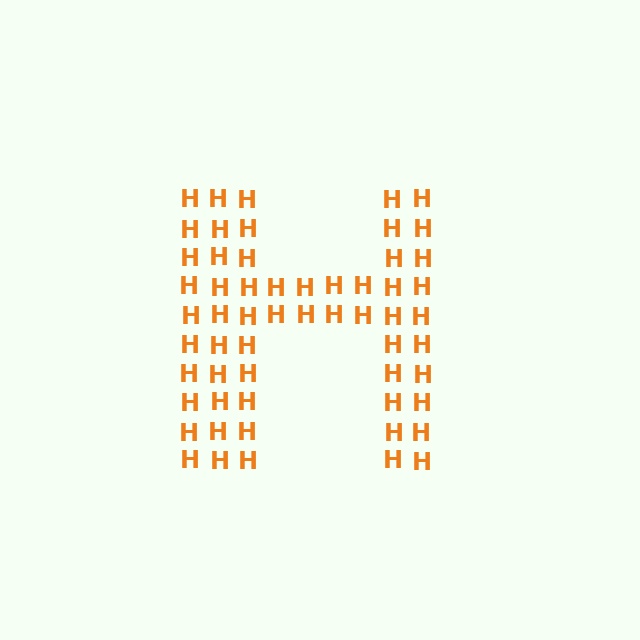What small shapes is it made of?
It is made of small letter H's.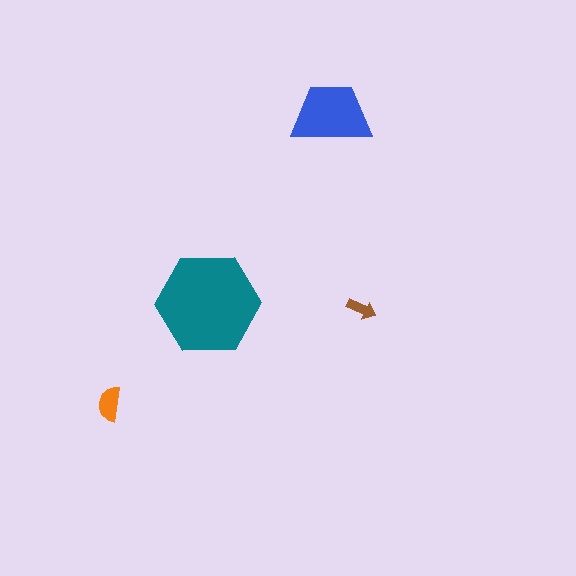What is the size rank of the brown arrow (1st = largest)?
4th.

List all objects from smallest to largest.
The brown arrow, the orange semicircle, the blue trapezoid, the teal hexagon.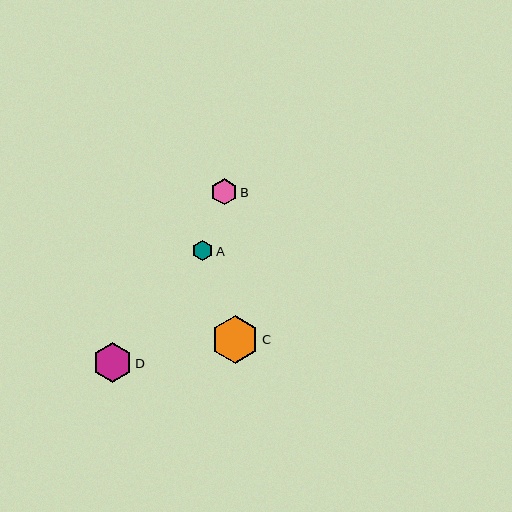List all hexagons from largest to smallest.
From largest to smallest: C, D, B, A.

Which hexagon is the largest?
Hexagon C is the largest with a size of approximately 48 pixels.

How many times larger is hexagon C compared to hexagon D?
Hexagon C is approximately 1.2 times the size of hexagon D.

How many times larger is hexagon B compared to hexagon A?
Hexagon B is approximately 1.3 times the size of hexagon A.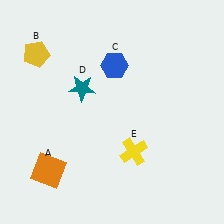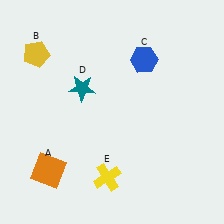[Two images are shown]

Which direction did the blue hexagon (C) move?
The blue hexagon (C) moved right.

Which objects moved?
The objects that moved are: the blue hexagon (C), the yellow cross (E).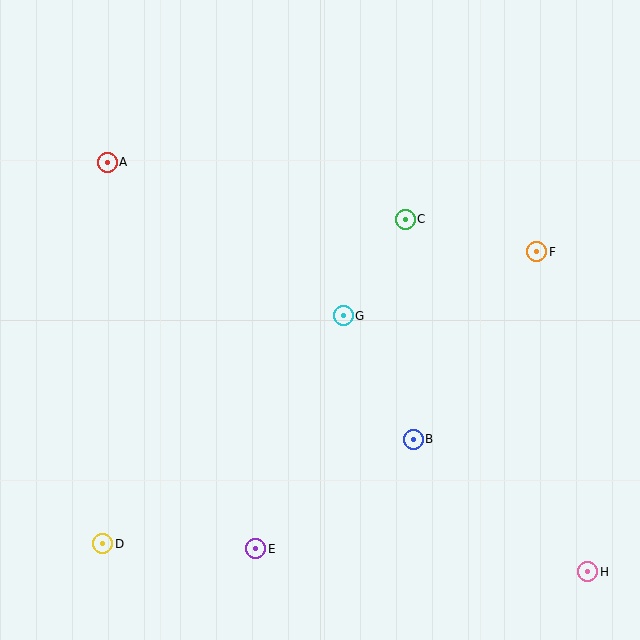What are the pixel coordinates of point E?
Point E is at (256, 549).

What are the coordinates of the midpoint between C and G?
The midpoint between C and G is at (374, 267).